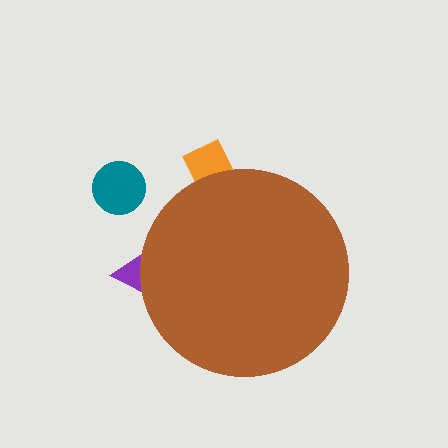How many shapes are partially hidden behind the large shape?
2 shapes are partially hidden.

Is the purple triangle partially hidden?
Yes, the purple triangle is partially hidden behind the brown circle.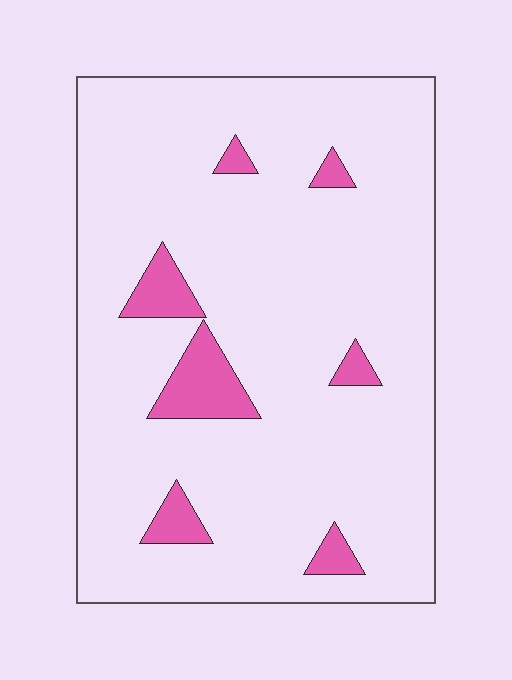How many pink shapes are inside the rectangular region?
7.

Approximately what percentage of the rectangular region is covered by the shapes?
Approximately 10%.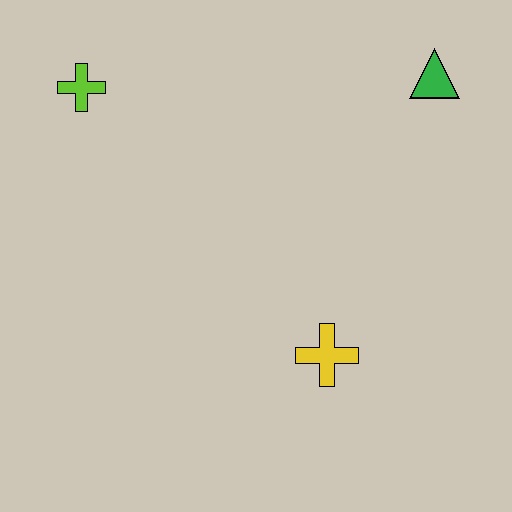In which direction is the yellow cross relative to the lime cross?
The yellow cross is below the lime cross.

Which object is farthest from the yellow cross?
The lime cross is farthest from the yellow cross.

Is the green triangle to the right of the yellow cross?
Yes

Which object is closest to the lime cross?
The green triangle is closest to the lime cross.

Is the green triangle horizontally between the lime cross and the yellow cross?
No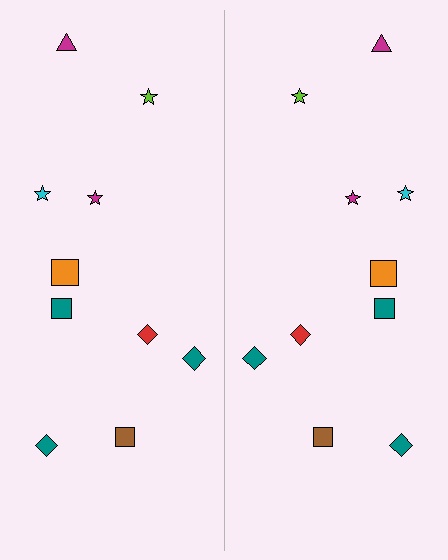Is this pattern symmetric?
Yes, this pattern has bilateral (reflection) symmetry.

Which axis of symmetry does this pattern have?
The pattern has a vertical axis of symmetry running through the center of the image.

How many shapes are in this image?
There are 20 shapes in this image.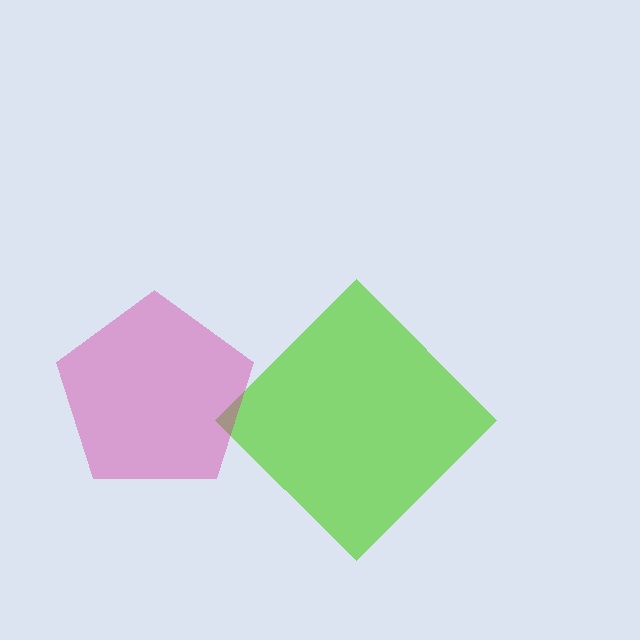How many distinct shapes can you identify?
There are 2 distinct shapes: a lime diamond, a magenta pentagon.